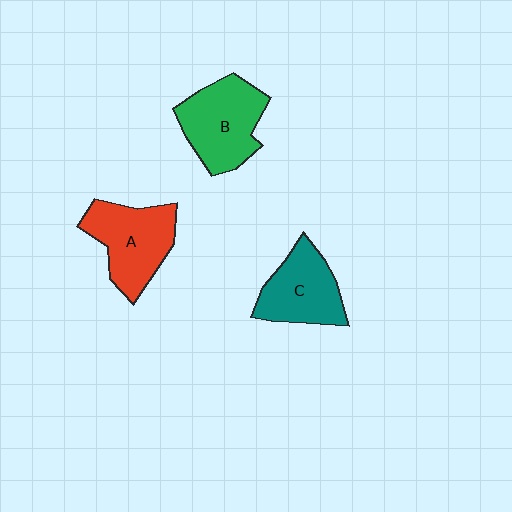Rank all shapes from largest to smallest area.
From largest to smallest: B (green), A (red), C (teal).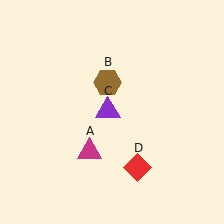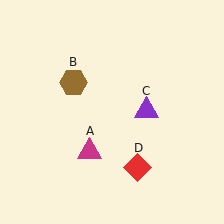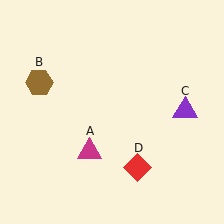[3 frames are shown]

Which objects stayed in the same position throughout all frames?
Magenta triangle (object A) and red diamond (object D) remained stationary.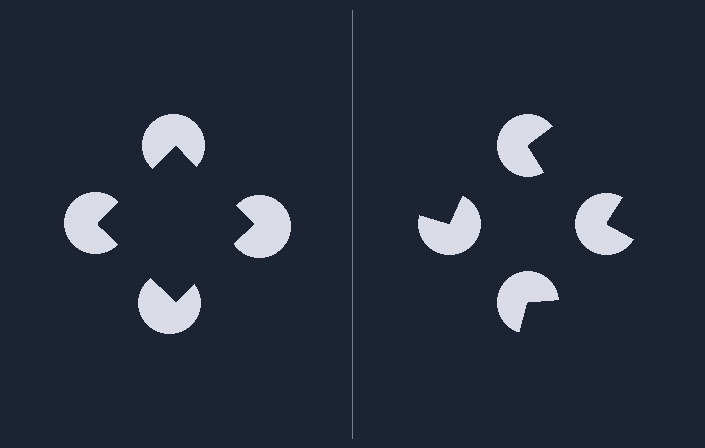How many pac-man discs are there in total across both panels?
8 — 4 on each side.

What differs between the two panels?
The pac-man discs are positioned identically on both sides; only the wedge orientations differ. On the left they align to a square; on the right they are misaligned.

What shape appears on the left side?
An illusory square.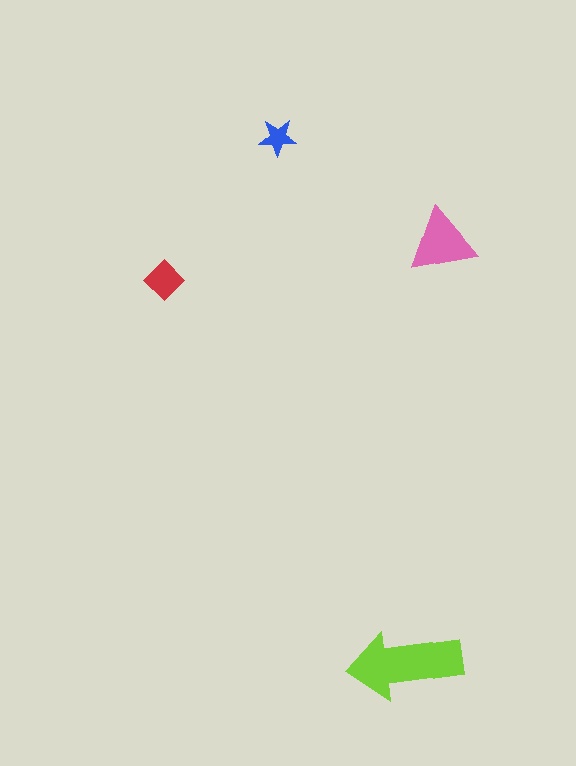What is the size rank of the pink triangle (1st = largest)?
2nd.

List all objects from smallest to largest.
The blue star, the red diamond, the pink triangle, the lime arrow.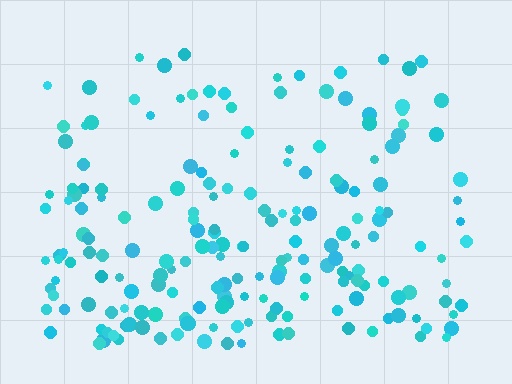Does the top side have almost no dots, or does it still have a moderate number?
Still a moderate number, just noticeably fewer than the bottom.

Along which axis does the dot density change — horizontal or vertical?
Vertical.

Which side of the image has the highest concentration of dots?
The bottom.